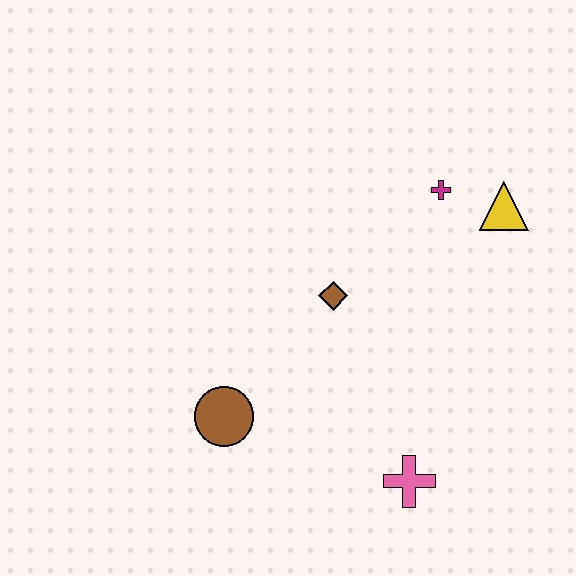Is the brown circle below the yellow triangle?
Yes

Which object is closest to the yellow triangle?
The magenta cross is closest to the yellow triangle.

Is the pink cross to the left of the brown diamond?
No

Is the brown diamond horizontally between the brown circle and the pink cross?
Yes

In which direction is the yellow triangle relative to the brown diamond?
The yellow triangle is to the right of the brown diamond.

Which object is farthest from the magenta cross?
The brown circle is farthest from the magenta cross.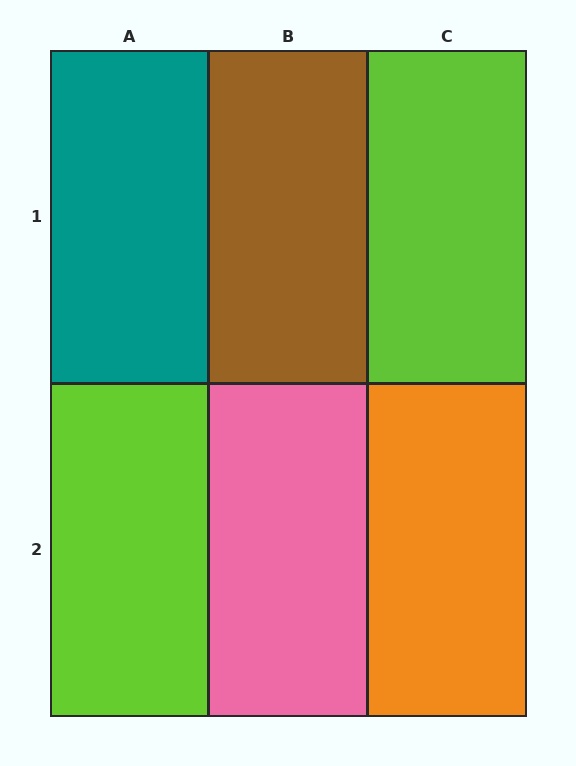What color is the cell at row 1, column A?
Teal.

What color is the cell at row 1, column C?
Lime.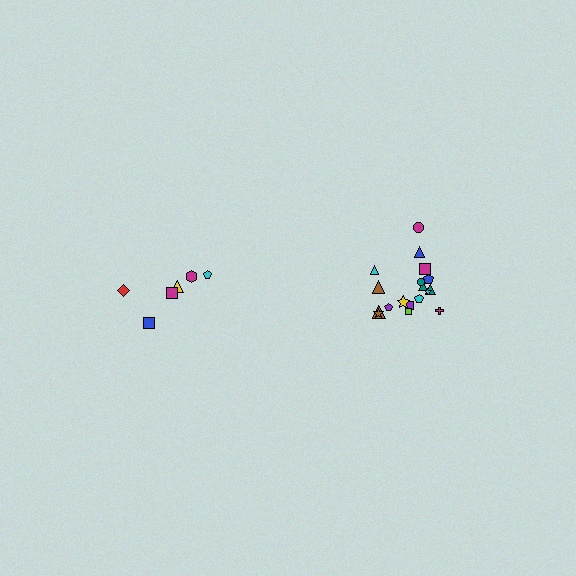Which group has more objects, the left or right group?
The right group.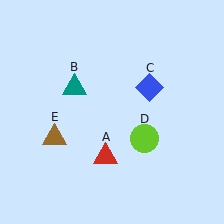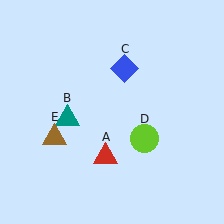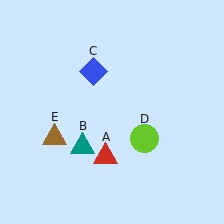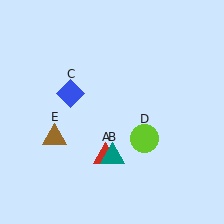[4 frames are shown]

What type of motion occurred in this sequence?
The teal triangle (object B), blue diamond (object C) rotated counterclockwise around the center of the scene.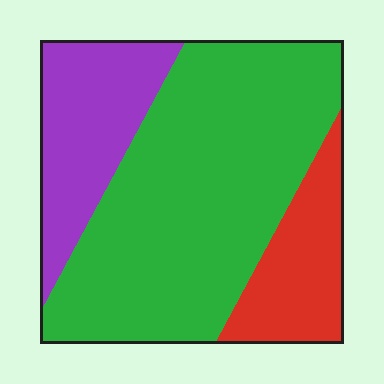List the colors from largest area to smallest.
From largest to smallest: green, purple, red.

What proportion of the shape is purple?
Purple takes up about one fifth (1/5) of the shape.